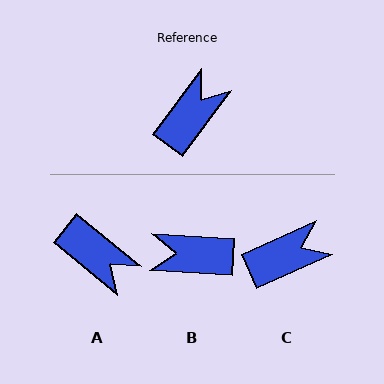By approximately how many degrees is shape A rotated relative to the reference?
Approximately 92 degrees clockwise.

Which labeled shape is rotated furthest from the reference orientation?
B, about 123 degrees away.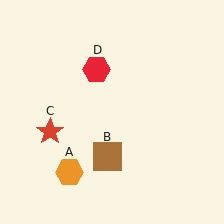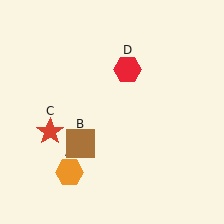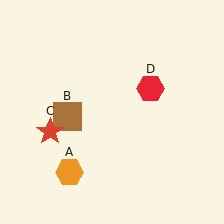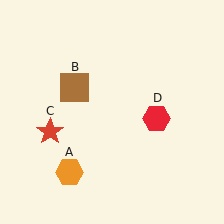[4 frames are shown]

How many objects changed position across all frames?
2 objects changed position: brown square (object B), red hexagon (object D).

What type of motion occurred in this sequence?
The brown square (object B), red hexagon (object D) rotated clockwise around the center of the scene.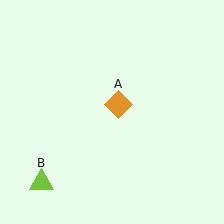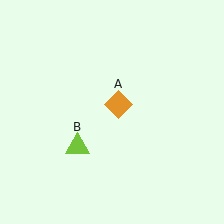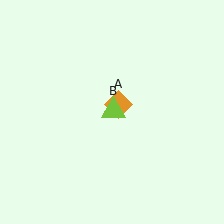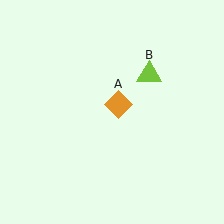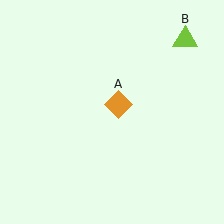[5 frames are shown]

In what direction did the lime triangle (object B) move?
The lime triangle (object B) moved up and to the right.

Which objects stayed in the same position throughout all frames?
Orange diamond (object A) remained stationary.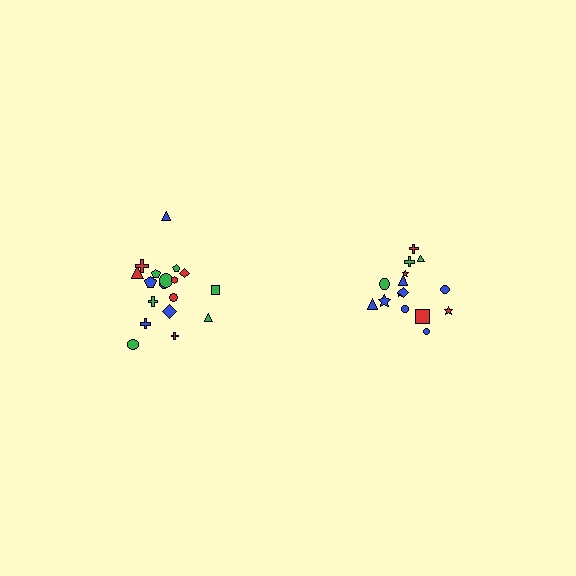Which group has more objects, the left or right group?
The left group.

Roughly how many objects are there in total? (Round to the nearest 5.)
Roughly 35 objects in total.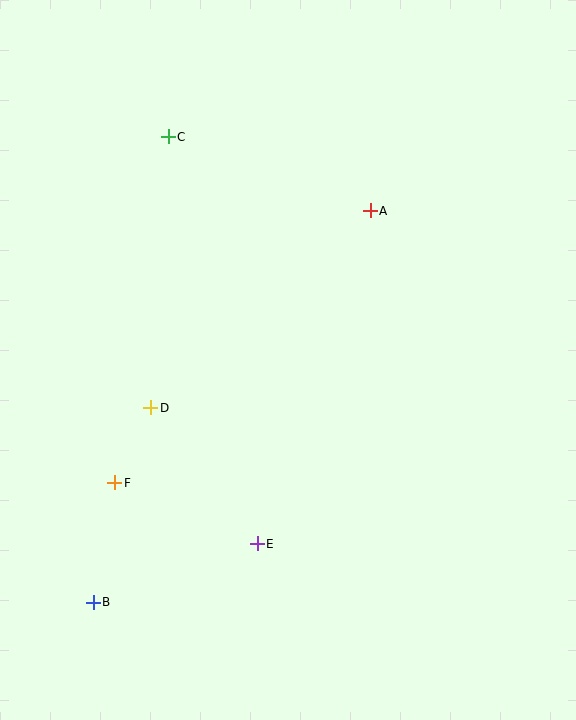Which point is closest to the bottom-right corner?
Point E is closest to the bottom-right corner.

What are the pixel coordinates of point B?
Point B is at (93, 602).